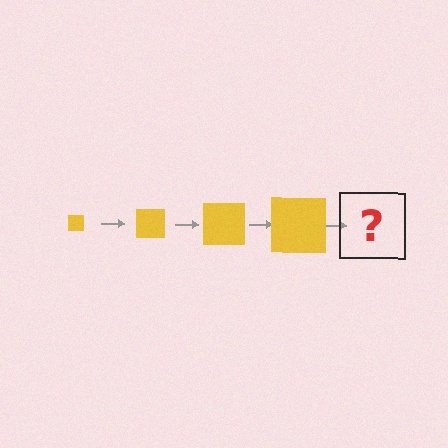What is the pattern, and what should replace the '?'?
The pattern is that the square gets progressively larger each step. The '?' should be a yellow square, larger than the previous one.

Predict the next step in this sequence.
The next step is a yellow square, larger than the previous one.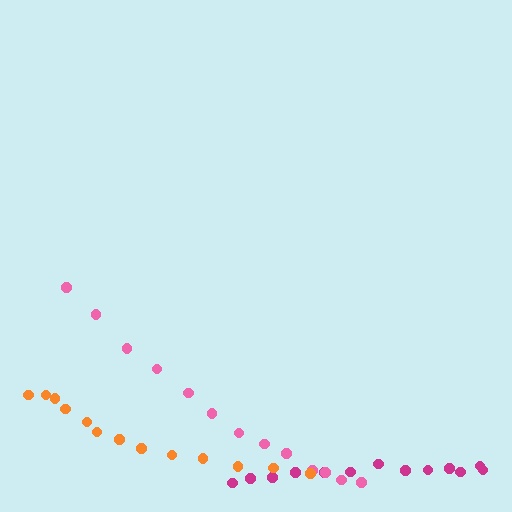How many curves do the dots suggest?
There are 3 distinct paths.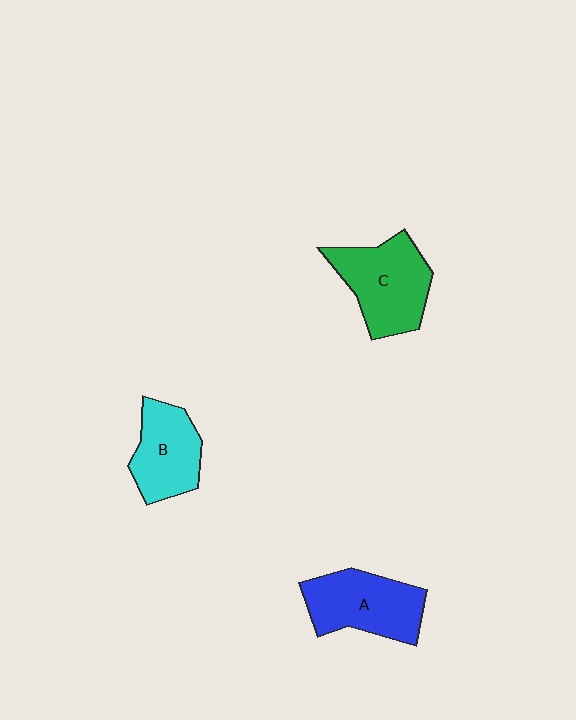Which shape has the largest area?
Shape C (green).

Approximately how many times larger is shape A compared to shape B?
Approximately 1.2 times.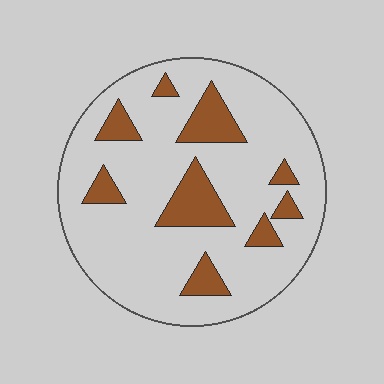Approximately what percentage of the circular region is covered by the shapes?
Approximately 20%.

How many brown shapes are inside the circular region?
9.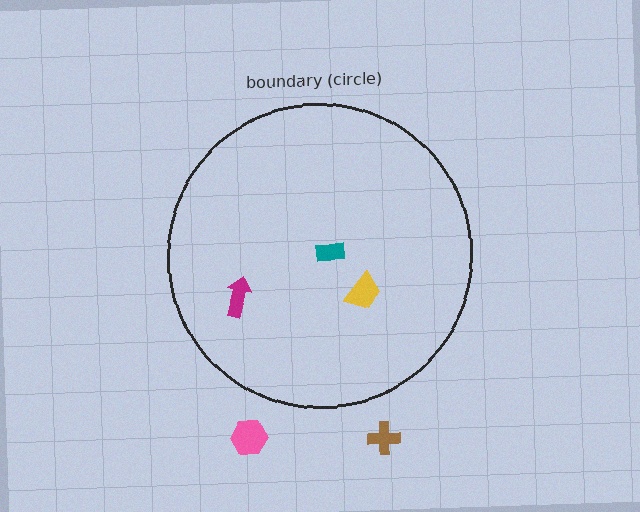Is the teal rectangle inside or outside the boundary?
Inside.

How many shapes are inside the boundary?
3 inside, 2 outside.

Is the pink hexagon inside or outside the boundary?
Outside.